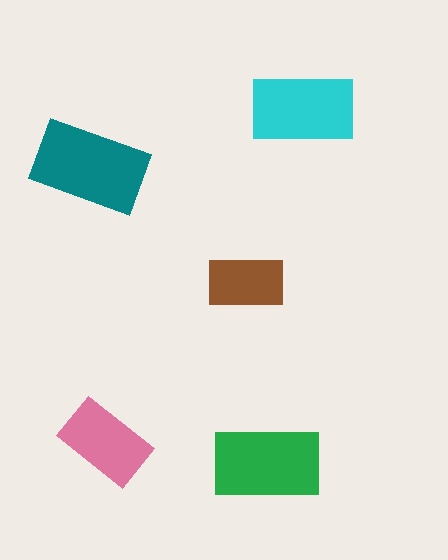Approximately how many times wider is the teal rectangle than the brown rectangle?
About 1.5 times wider.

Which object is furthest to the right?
The cyan rectangle is rightmost.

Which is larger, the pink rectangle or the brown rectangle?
The pink one.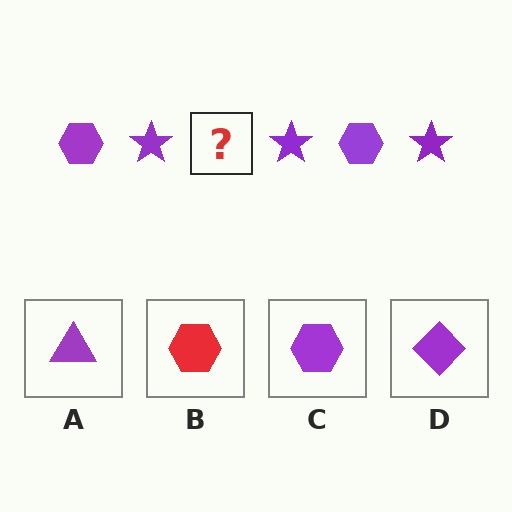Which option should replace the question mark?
Option C.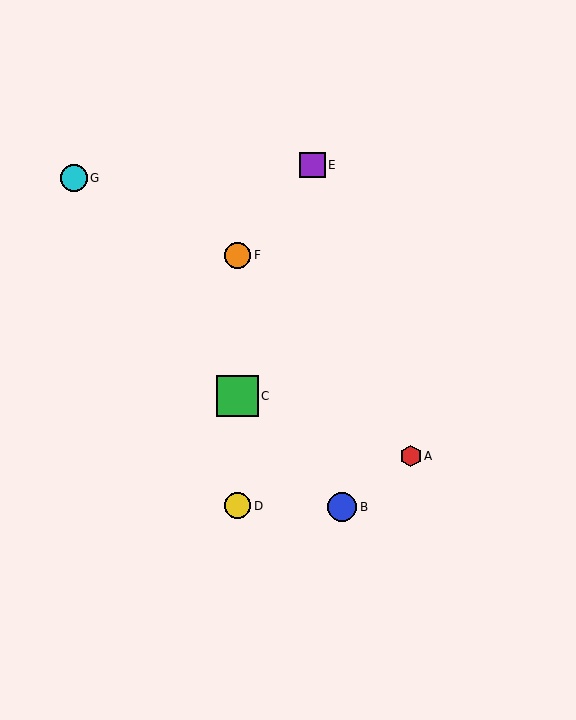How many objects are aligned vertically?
3 objects (C, D, F) are aligned vertically.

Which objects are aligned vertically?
Objects C, D, F are aligned vertically.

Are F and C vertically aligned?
Yes, both are at x≈238.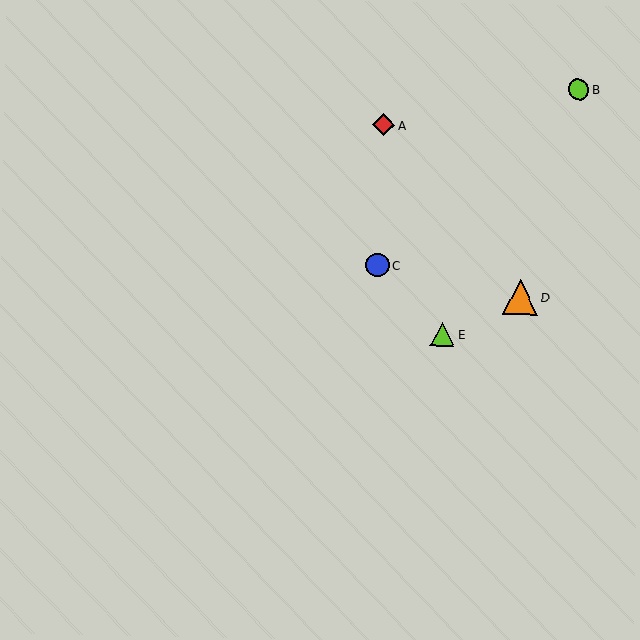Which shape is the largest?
The orange triangle (labeled D) is the largest.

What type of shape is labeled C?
Shape C is a blue circle.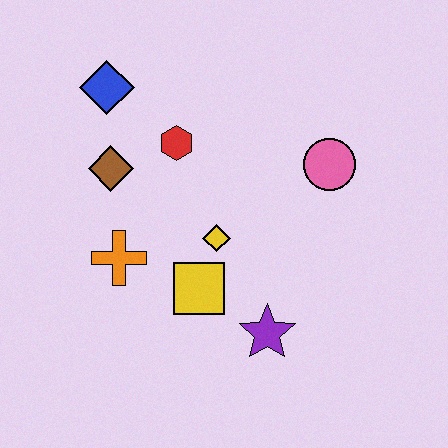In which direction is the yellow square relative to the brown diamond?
The yellow square is below the brown diamond.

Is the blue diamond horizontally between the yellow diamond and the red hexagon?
No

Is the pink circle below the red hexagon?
Yes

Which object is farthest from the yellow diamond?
The blue diamond is farthest from the yellow diamond.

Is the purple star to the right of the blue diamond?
Yes